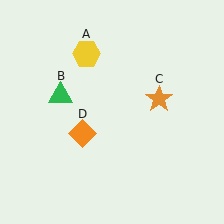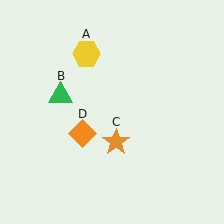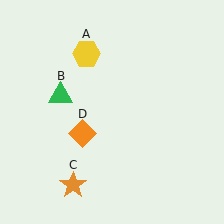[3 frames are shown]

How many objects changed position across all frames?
1 object changed position: orange star (object C).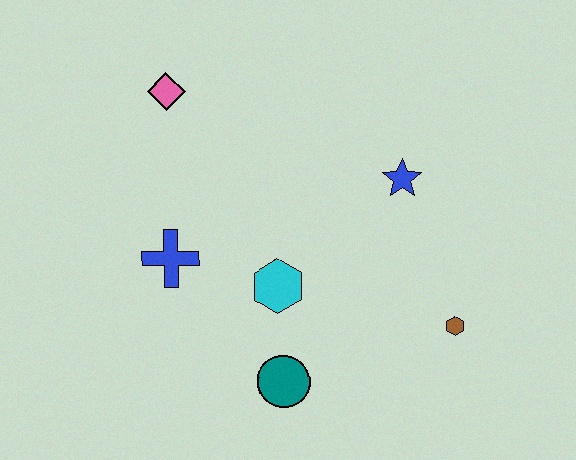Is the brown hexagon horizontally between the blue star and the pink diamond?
No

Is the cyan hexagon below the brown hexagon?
No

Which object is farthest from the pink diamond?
The brown hexagon is farthest from the pink diamond.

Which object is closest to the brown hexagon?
The blue star is closest to the brown hexagon.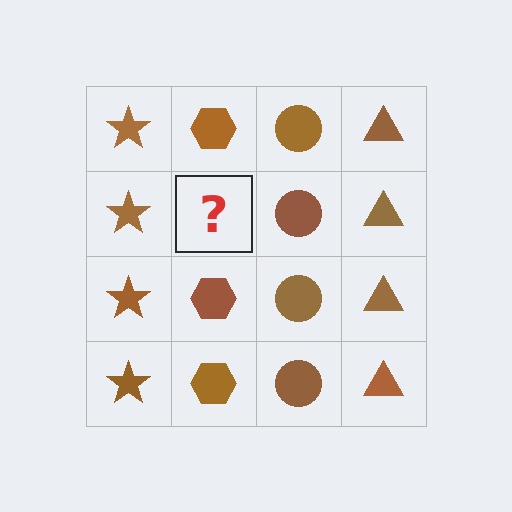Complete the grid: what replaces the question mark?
The question mark should be replaced with a brown hexagon.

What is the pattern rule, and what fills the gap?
The rule is that each column has a consistent shape. The gap should be filled with a brown hexagon.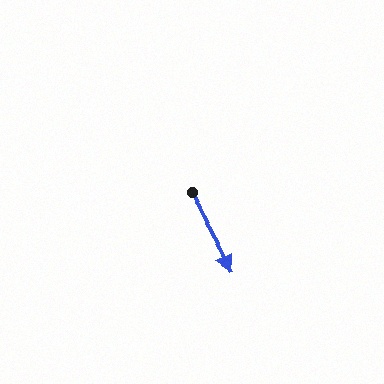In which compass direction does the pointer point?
Southeast.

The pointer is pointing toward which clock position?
Roughly 5 o'clock.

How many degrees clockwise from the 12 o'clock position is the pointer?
Approximately 151 degrees.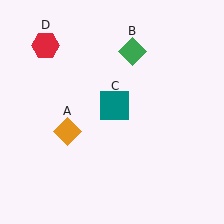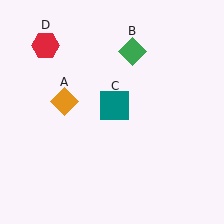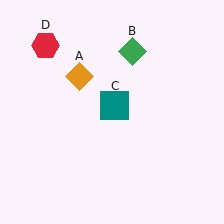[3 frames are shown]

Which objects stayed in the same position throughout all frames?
Green diamond (object B) and teal square (object C) and red hexagon (object D) remained stationary.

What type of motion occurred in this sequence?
The orange diamond (object A) rotated clockwise around the center of the scene.